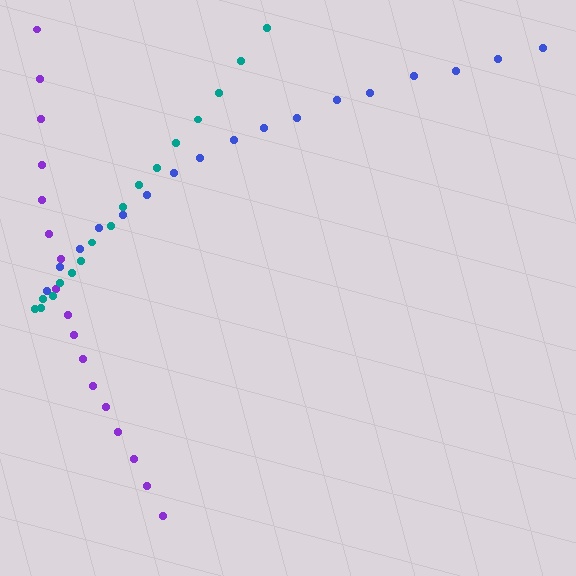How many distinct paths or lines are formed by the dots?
There are 3 distinct paths.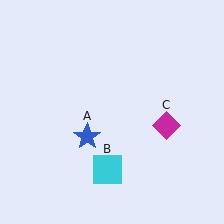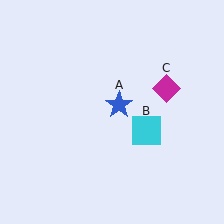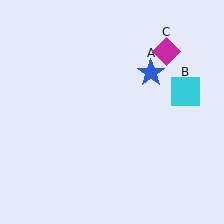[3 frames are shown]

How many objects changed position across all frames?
3 objects changed position: blue star (object A), cyan square (object B), magenta diamond (object C).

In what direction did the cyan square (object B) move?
The cyan square (object B) moved up and to the right.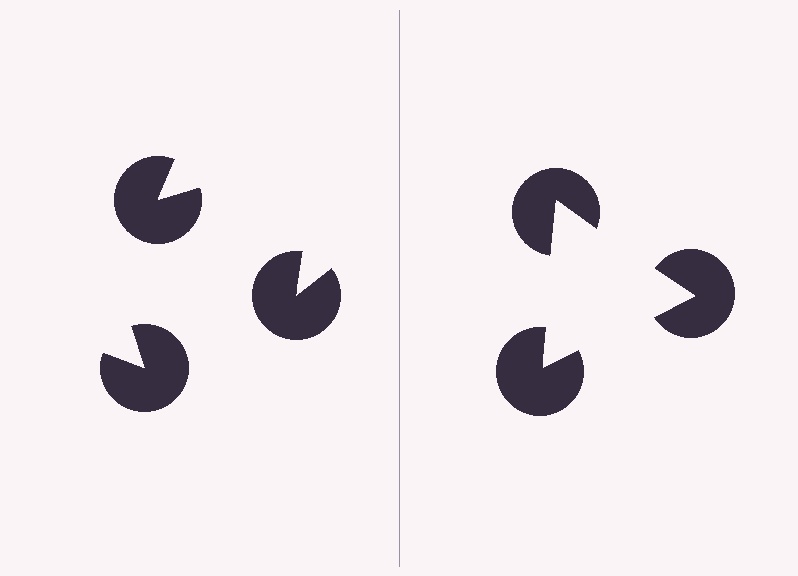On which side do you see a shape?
An illusory triangle appears on the right side. On the left side the wedge cuts are rotated, so no coherent shape forms.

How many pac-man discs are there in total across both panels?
6 — 3 on each side.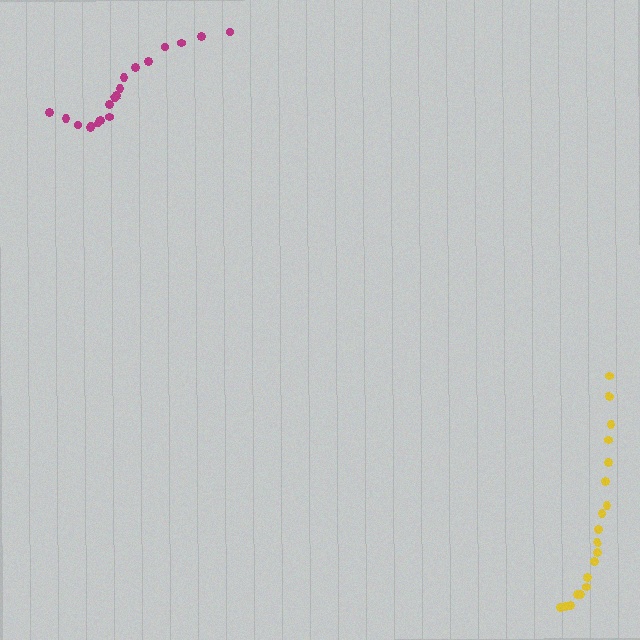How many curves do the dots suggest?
There are 2 distinct paths.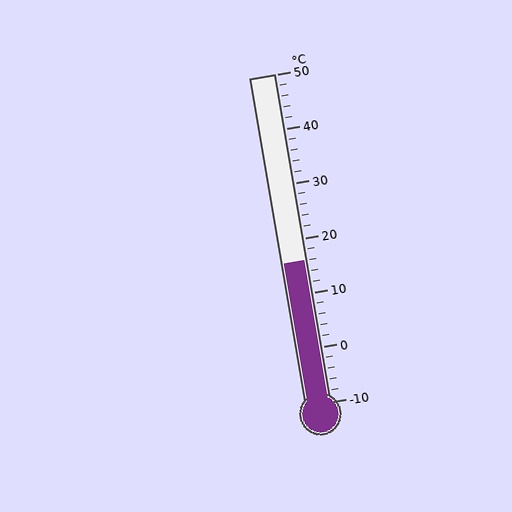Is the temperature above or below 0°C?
The temperature is above 0°C.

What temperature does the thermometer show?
The thermometer shows approximately 16°C.